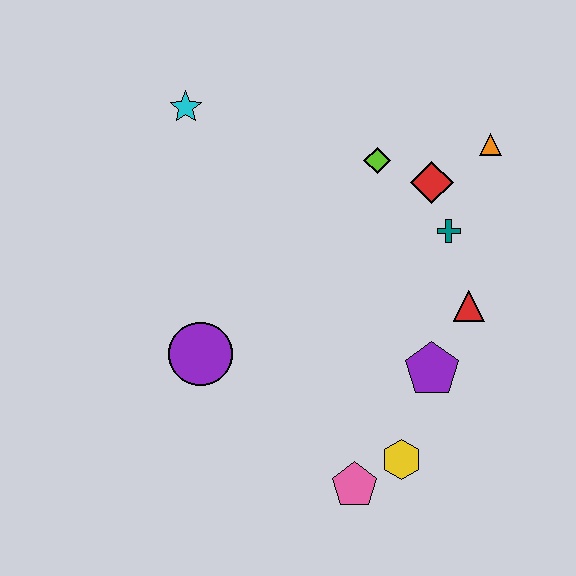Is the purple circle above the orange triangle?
No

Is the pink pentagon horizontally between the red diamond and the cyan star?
Yes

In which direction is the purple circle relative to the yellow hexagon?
The purple circle is to the left of the yellow hexagon.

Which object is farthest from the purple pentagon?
The cyan star is farthest from the purple pentagon.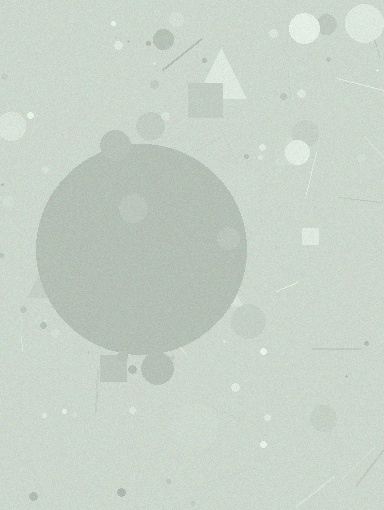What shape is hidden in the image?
A circle is hidden in the image.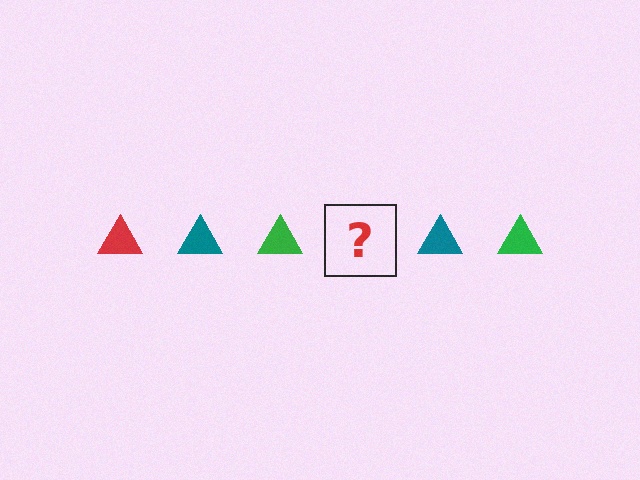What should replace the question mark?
The question mark should be replaced with a red triangle.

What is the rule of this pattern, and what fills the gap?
The rule is that the pattern cycles through red, teal, green triangles. The gap should be filled with a red triangle.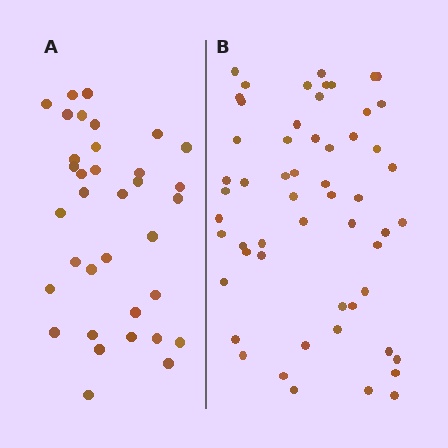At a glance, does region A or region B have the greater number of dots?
Region B (the right region) has more dots.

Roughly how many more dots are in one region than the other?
Region B has approximately 20 more dots than region A.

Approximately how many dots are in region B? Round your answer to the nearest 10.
About 60 dots. (The exact count is 56, which rounds to 60.)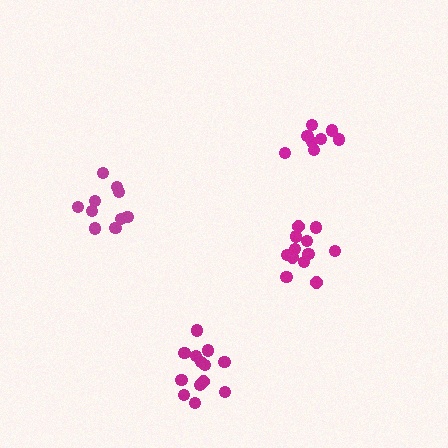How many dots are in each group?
Group 1: 10 dots, Group 2: 8 dots, Group 3: 13 dots, Group 4: 12 dots (43 total).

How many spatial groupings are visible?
There are 4 spatial groupings.